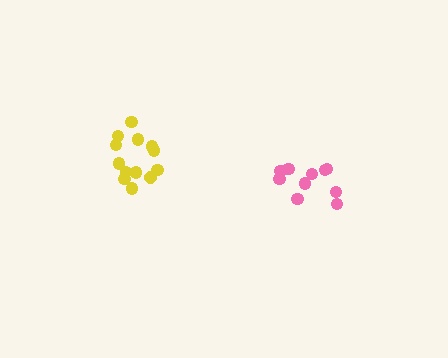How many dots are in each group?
Group 1: 10 dots, Group 2: 13 dots (23 total).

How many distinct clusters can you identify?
There are 2 distinct clusters.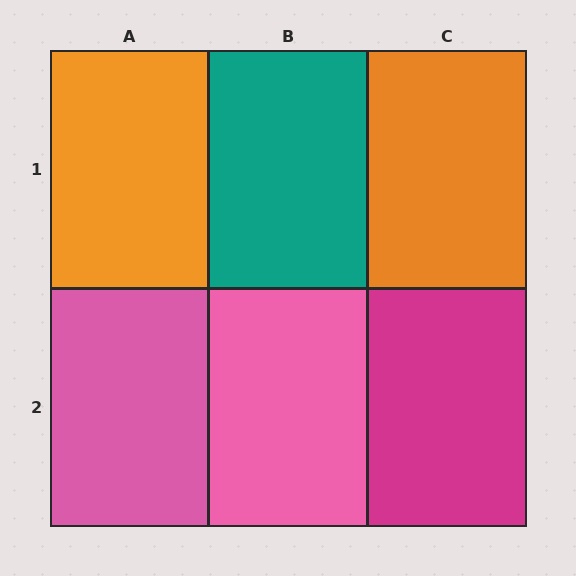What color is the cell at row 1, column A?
Orange.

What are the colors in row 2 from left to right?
Pink, pink, magenta.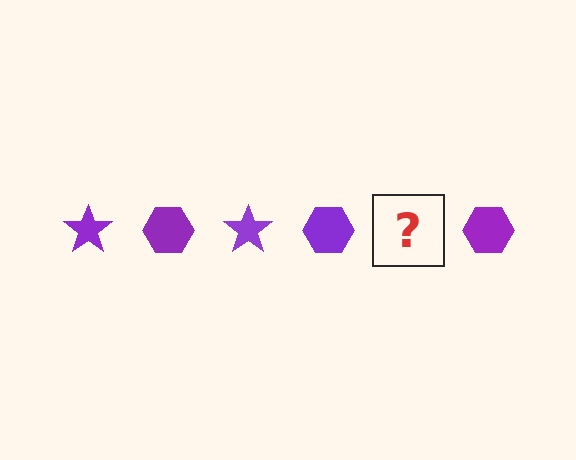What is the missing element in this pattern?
The missing element is a purple star.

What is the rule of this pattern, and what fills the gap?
The rule is that the pattern cycles through star, hexagon shapes in purple. The gap should be filled with a purple star.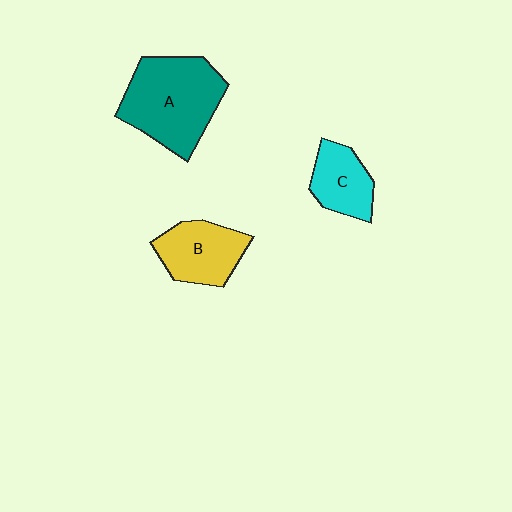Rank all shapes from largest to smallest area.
From largest to smallest: A (teal), B (yellow), C (cyan).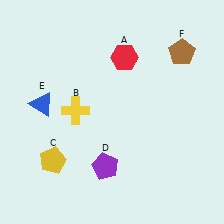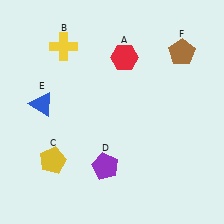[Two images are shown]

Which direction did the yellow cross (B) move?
The yellow cross (B) moved up.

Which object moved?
The yellow cross (B) moved up.